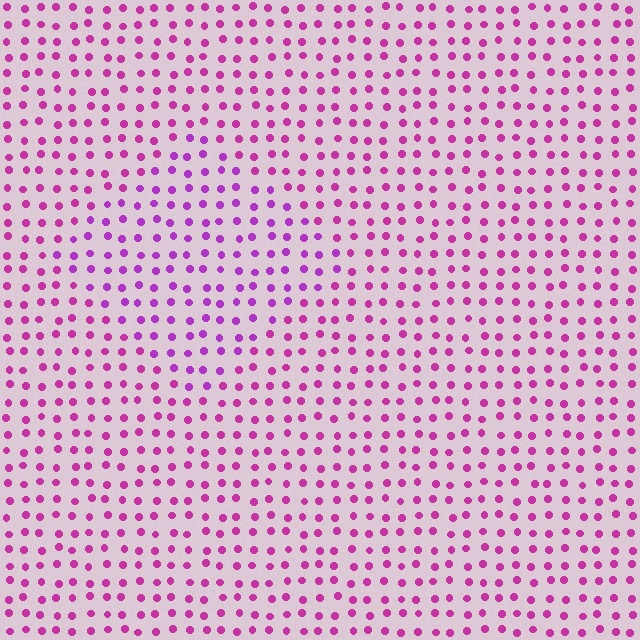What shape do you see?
I see a diamond.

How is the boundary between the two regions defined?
The boundary is defined purely by a slight shift in hue (about 23 degrees). Spacing, size, and orientation are identical on both sides.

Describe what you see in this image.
The image is filled with small magenta elements in a uniform arrangement. A diamond-shaped region is visible where the elements are tinted to a slightly different hue, forming a subtle color boundary.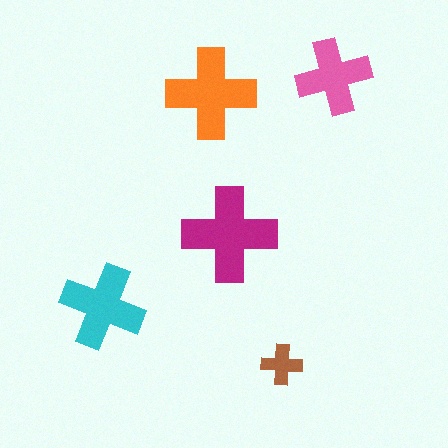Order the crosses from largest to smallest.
the magenta one, the orange one, the cyan one, the pink one, the brown one.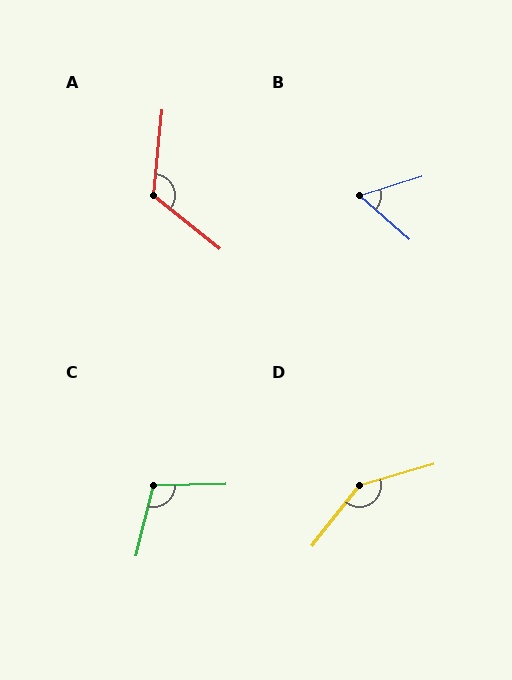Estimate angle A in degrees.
Approximately 123 degrees.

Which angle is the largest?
D, at approximately 144 degrees.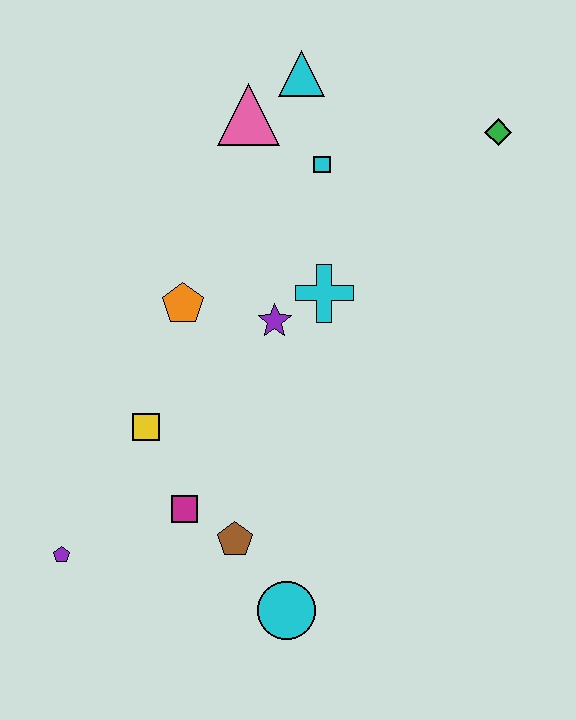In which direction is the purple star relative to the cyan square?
The purple star is below the cyan square.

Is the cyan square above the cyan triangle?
No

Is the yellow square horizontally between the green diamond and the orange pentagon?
No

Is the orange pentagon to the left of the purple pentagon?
No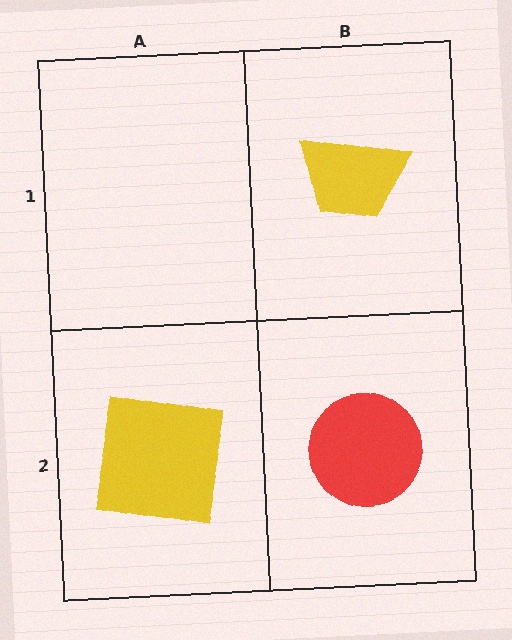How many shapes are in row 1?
1 shape.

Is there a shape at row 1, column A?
No, that cell is empty.